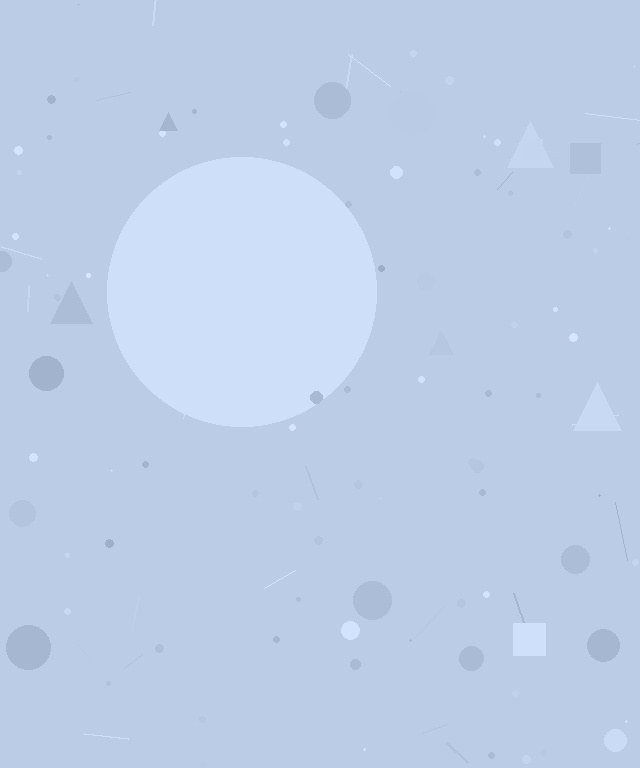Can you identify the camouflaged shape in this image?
The camouflaged shape is a circle.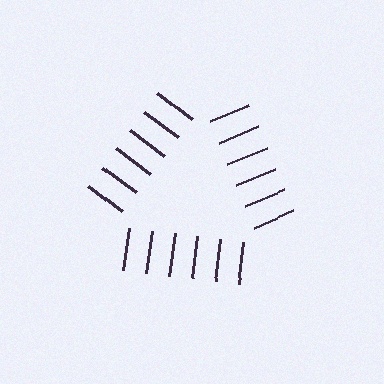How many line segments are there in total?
18 — 6 along each of the 3 edges.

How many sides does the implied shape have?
3 sides — the line-ends trace a triangle.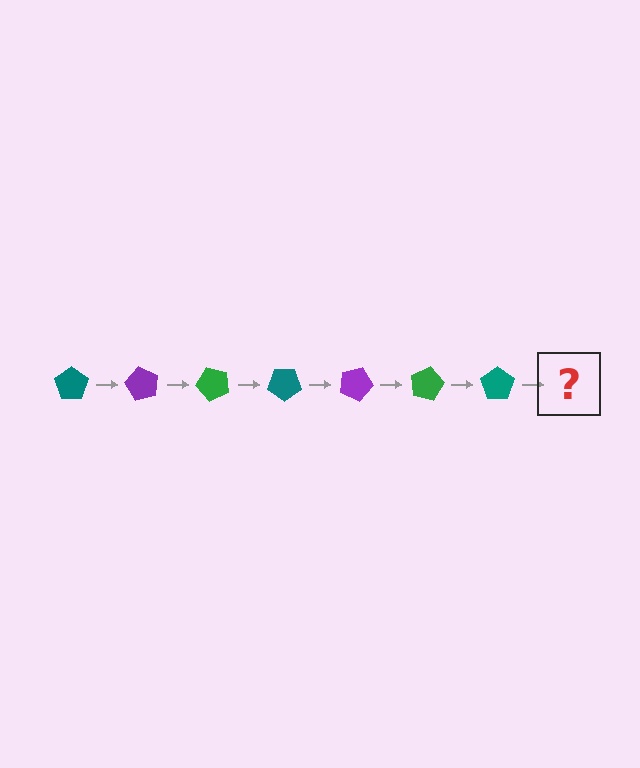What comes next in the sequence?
The next element should be a purple pentagon, rotated 420 degrees from the start.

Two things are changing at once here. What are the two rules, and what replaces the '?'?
The two rules are that it rotates 60 degrees each step and the color cycles through teal, purple, and green. The '?' should be a purple pentagon, rotated 420 degrees from the start.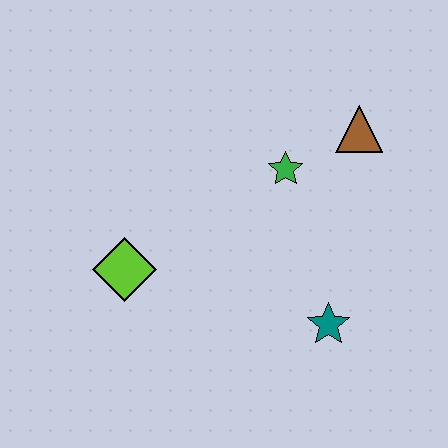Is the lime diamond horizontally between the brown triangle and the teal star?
No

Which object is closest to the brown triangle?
The green star is closest to the brown triangle.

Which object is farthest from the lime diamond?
The brown triangle is farthest from the lime diamond.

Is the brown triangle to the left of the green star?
No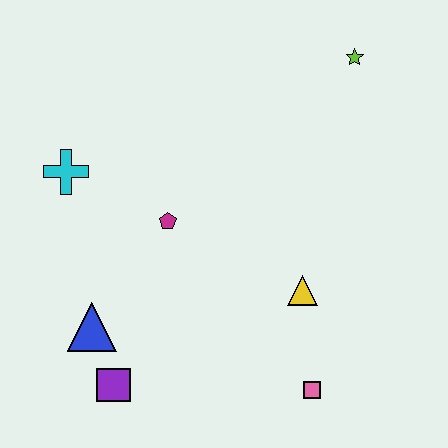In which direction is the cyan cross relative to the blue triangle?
The cyan cross is above the blue triangle.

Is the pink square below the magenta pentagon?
Yes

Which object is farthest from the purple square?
The lime star is farthest from the purple square.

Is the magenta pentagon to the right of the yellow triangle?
No